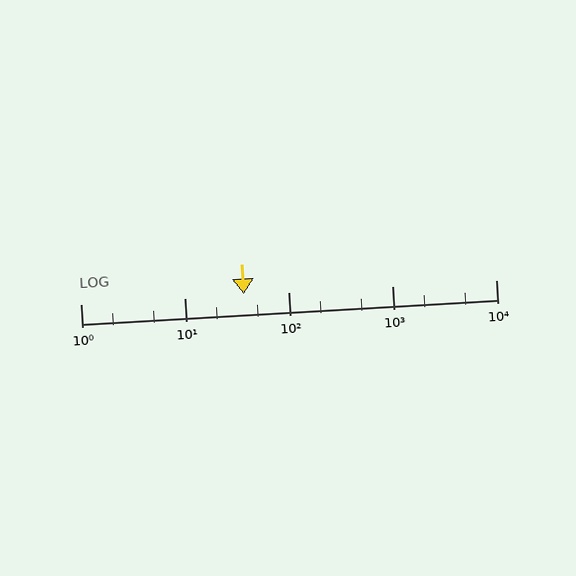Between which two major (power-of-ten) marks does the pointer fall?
The pointer is between 10 and 100.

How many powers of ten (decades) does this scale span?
The scale spans 4 decades, from 1 to 10000.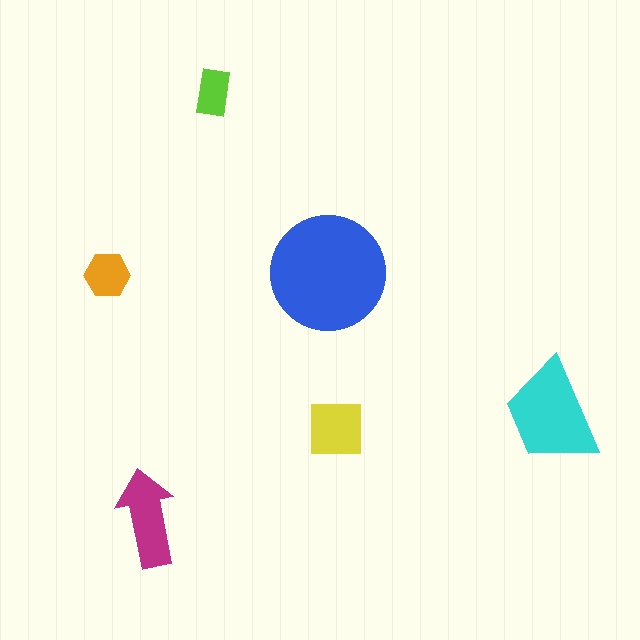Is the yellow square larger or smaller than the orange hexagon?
Larger.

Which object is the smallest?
The lime rectangle.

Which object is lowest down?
The magenta arrow is bottommost.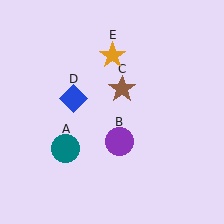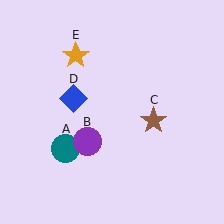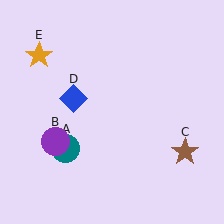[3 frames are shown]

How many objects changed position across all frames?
3 objects changed position: purple circle (object B), brown star (object C), orange star (object E).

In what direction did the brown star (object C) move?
The brown star (object C) moved down and to the right.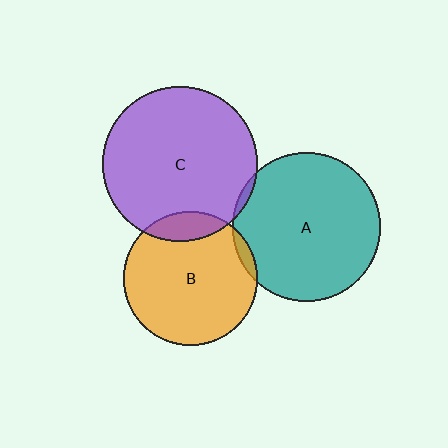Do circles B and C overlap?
Yes.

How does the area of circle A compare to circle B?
Approximately 1.2 times.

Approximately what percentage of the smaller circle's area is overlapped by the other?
Approximately 15%.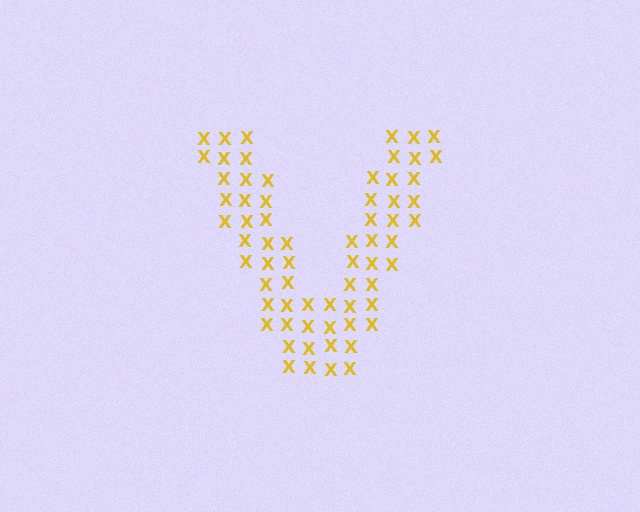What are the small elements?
The small elements are letter X's.